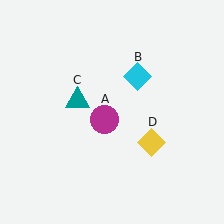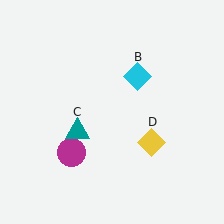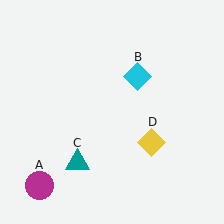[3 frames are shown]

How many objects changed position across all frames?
2 objects changed position: magenta circle (object A), teal triangle (object C).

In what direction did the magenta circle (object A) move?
The magenta circle (object A) moved down and to the left.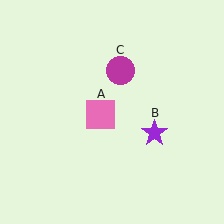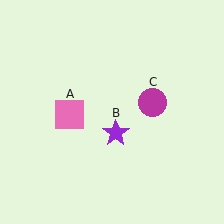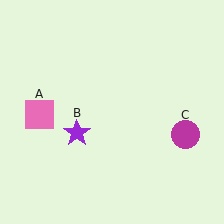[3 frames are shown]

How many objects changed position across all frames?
3 objects changed position: pink square (object A), purple star (object B), magenta circle (object C).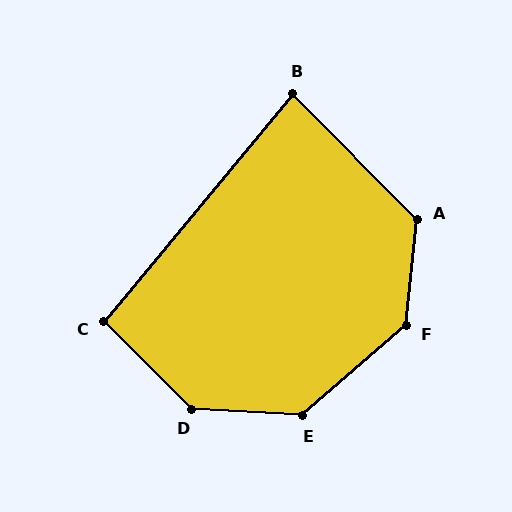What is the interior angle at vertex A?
Approximately 129 degrees (obtuse).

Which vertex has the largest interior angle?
D, at approximately 139 degrees.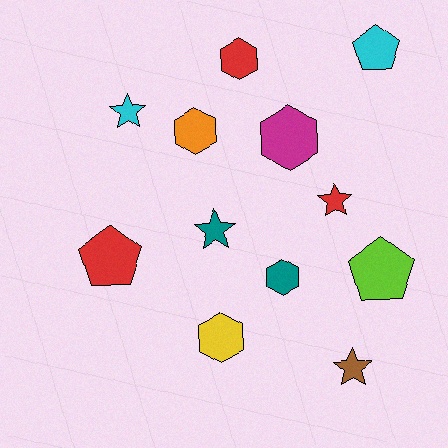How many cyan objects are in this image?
There are 2 cyan objects.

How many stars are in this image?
There are 4 stars.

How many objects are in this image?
There are 12 objects.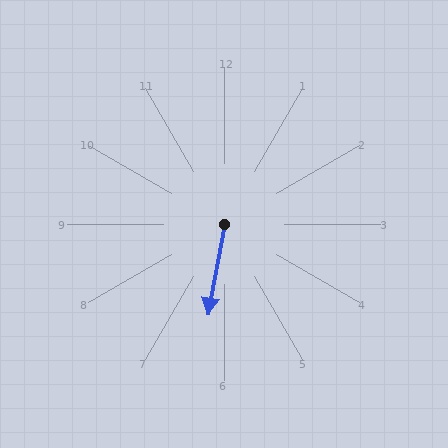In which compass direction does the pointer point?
South.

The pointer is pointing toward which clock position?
Roughly 6 o'clock.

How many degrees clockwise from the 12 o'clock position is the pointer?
Approximately 190 degrees.